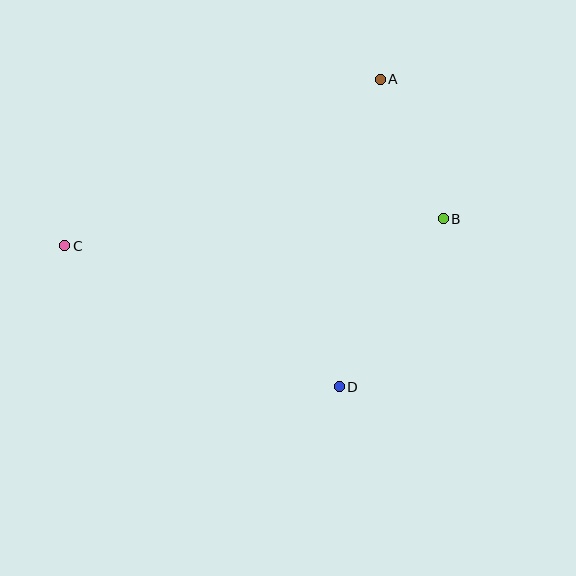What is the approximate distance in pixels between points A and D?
The distance between A and D is approximately 310 pixels.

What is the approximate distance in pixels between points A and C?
The distance between A and C is approximately 357 pixels.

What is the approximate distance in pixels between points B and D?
The distance between B and D is approximately 198 pixels.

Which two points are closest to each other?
Points A and B are closest to each other.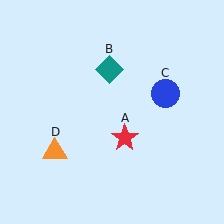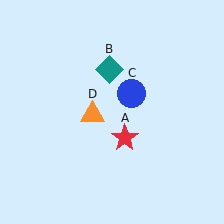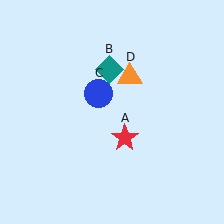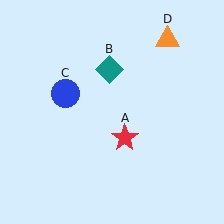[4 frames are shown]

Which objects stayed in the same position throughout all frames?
Red star (object A) and teal diamond (object B) remained stationary.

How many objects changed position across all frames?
2 objects changed position: blue circle (object C), orange triangle (object D).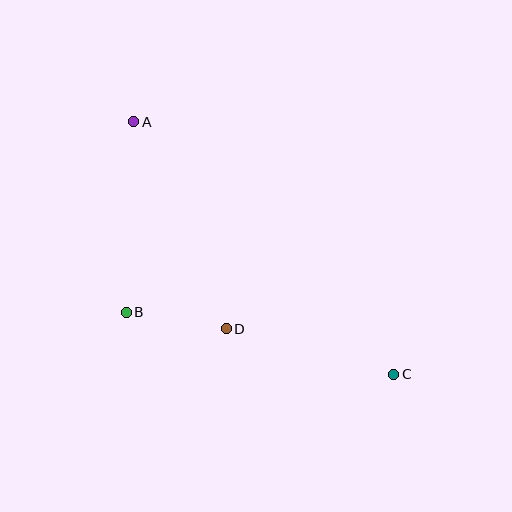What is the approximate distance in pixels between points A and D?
The distance between A and D is approximately 226 pixels.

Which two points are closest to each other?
Points B and D are closest to each other.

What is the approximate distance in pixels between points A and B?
The distance between A and B is approximately 190 pixels.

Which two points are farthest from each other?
Points A and C are farthest from each other.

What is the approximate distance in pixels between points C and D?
The distance between C and D is approximately 174 pixels.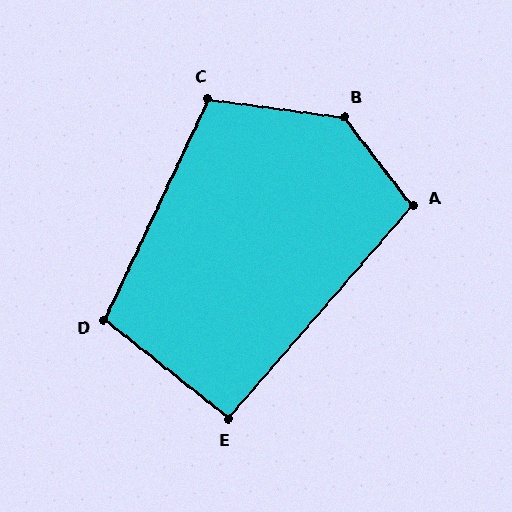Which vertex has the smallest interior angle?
E, at approximately 93 degrees.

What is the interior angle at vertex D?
Approximately 103 degrees (obtuse).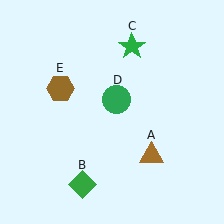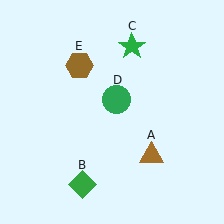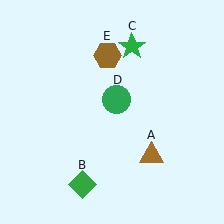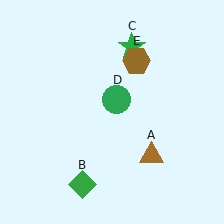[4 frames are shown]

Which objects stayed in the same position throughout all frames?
Brown triangle (object A) and green diamond (object B) and green star (object C) and green circle (object D) remained stationary.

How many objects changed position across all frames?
1 object changed position: brown hexagon (object E).